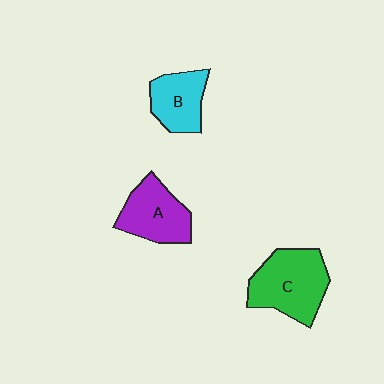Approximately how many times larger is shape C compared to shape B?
Approximately 1.5 times.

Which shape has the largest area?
Shape C (green).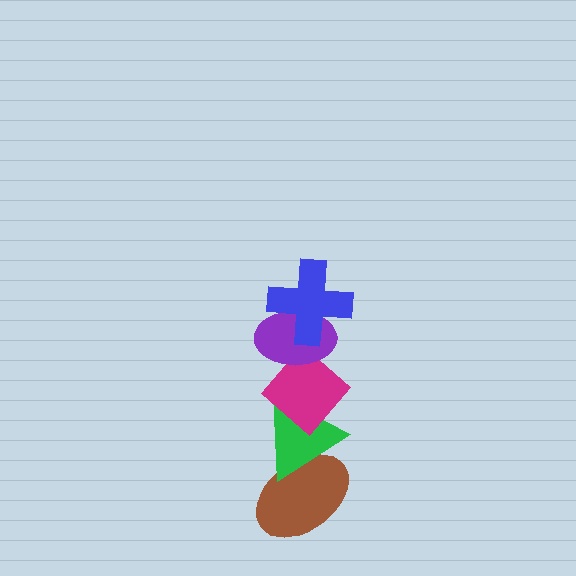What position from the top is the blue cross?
The blue cross is 1st from the top.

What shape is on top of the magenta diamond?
The purple ellipse is on top of the magenta diamond.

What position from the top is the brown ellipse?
The brown ellipse is 5th from the top.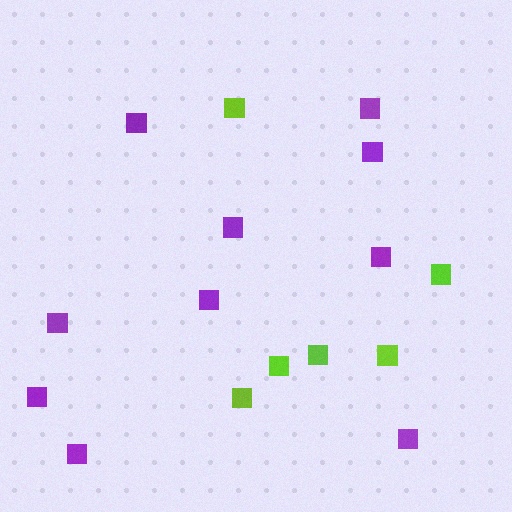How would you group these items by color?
There are 2 groups: one group of purple squares (10) and one group of lime squares (6).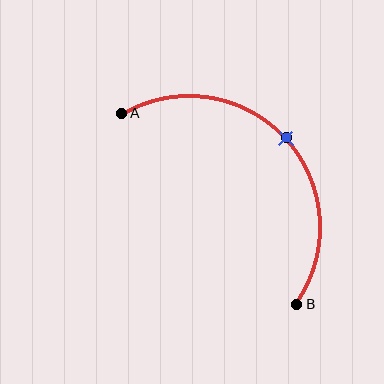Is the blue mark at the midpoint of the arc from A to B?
Yes. The blue mark lies on the arc at equal arc-length from both A and B — it is the arc midpoint.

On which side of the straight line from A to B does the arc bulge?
The arc bulges above and to the right of the straight line connecting A and B.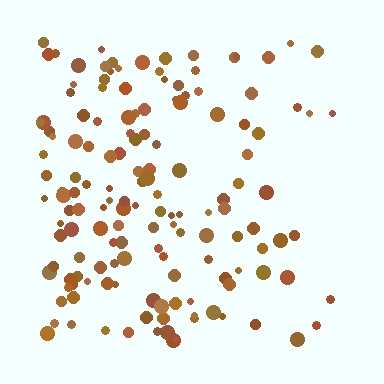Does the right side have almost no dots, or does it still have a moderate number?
Still a moderate number, just noticeably fewer than the left.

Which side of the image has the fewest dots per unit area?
The right.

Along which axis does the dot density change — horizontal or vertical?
Horizontal.